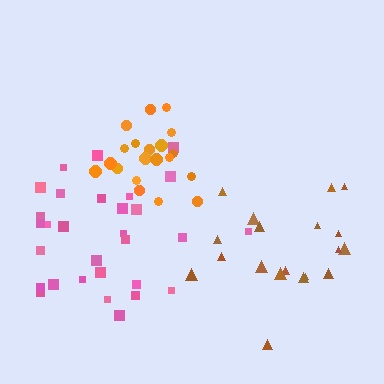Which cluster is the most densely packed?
Orange.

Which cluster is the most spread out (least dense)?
Pink.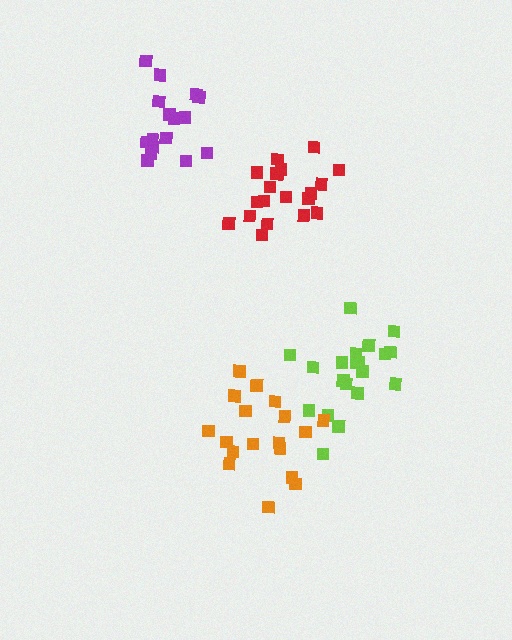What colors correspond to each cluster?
The clusters are colored: lime, purple, orange, red.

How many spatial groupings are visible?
There are 4 spatial groupings.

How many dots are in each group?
Group 1: 20 dots, Group 2: 16 dots, Group 3: 18 dots, Group 4: 20 dots (74 total).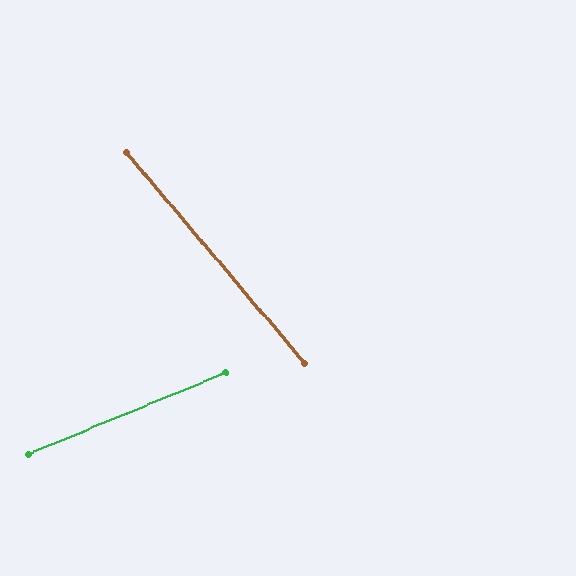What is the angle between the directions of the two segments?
Approximately 72 degrees.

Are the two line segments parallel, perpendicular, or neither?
Neither parallel nor perpendicular — they differ by about 72°.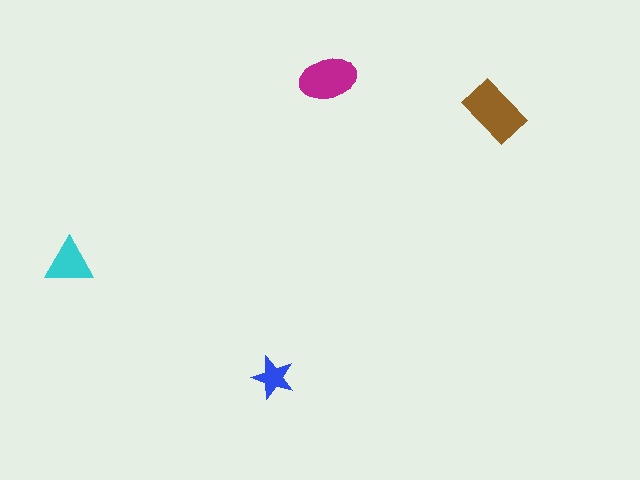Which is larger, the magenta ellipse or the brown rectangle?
The brown rectangle.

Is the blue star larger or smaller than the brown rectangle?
Smaller.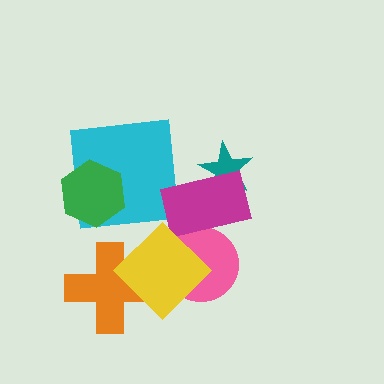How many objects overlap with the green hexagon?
1 object overlaps with the green hexagon.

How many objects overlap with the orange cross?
1 object overlaps with the orange cross.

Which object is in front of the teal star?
The magenta rectangle is in front of the teal star.